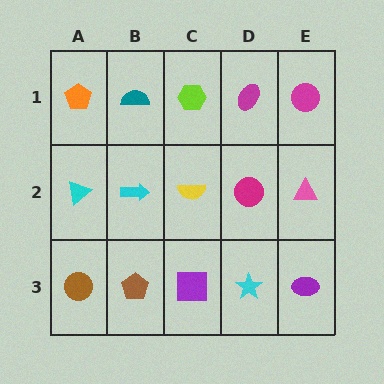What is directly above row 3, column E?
A pink triangle.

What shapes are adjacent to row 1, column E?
A pink triangle (row 2, column E), a magenta ellipse (row 1, column D).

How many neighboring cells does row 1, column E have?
2.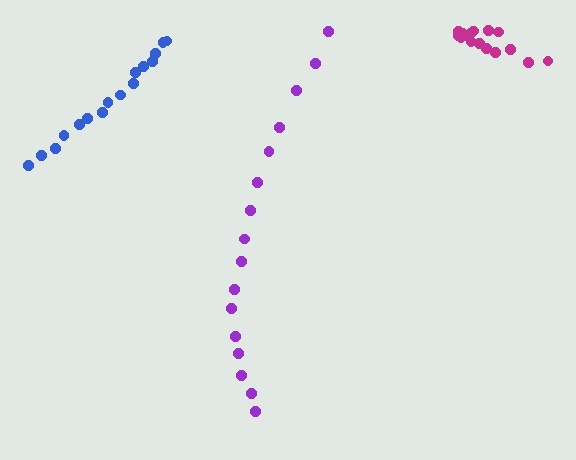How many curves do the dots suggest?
There are 3 distinct paths.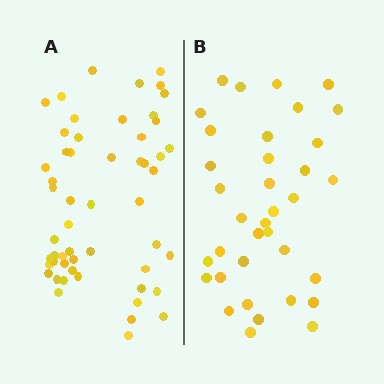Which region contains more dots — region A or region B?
Region A (the left region) has more dots.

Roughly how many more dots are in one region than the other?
Region A has approximately 20 more dots than region B.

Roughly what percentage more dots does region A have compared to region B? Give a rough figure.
About 50% more.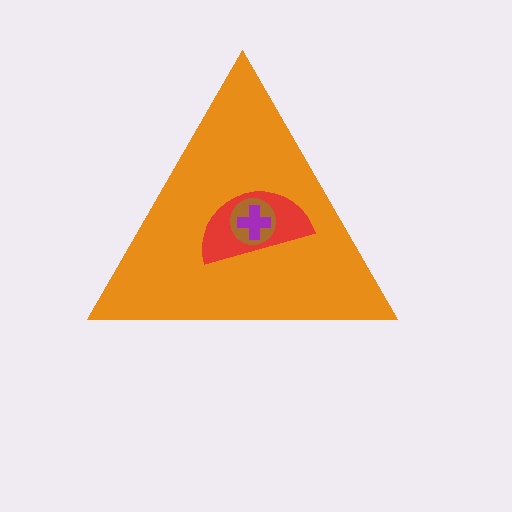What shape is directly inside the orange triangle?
The red semicircle.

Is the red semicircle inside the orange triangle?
Yes.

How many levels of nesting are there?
4.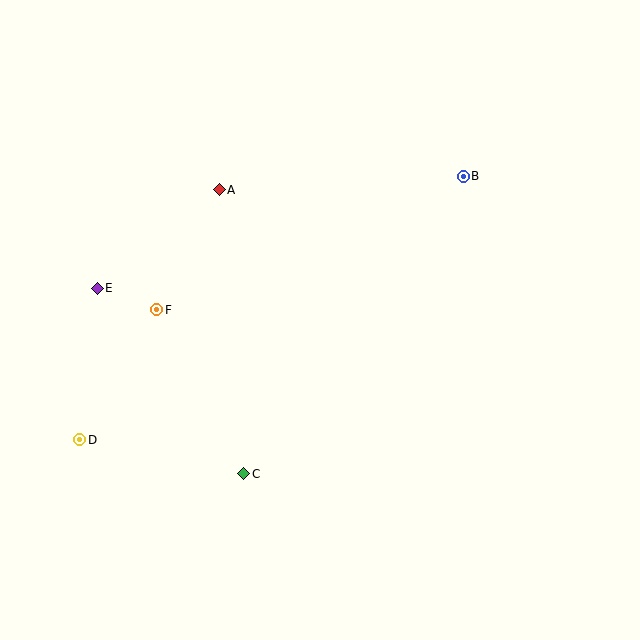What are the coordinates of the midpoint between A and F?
The midpoint between A and F is at (188, 250).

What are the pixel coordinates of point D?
Point D is at (80, 440).